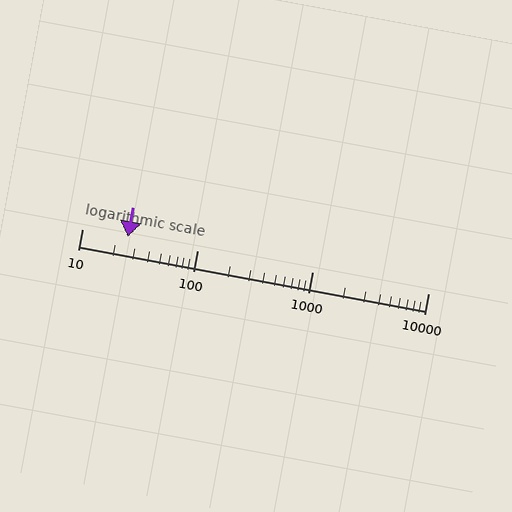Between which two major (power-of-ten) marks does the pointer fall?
The pointer is between 10 and 100.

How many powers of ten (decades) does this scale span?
The scale spans 3 decades, from 10 to 10000.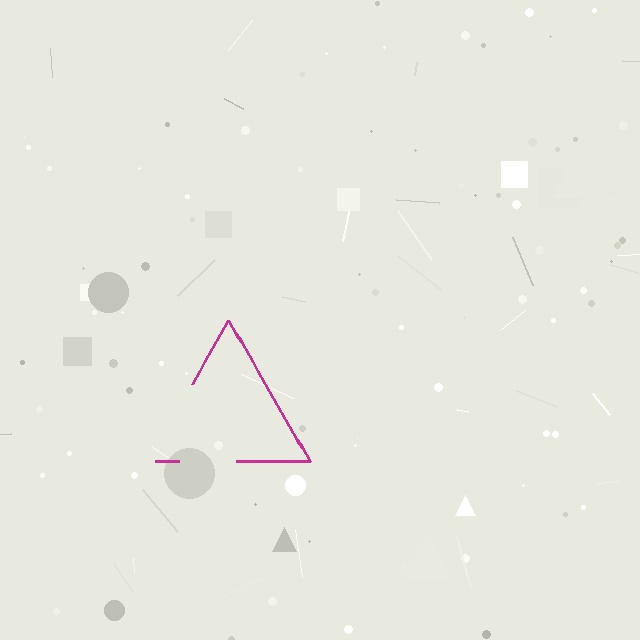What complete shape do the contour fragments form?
The contour fragments form a triangle.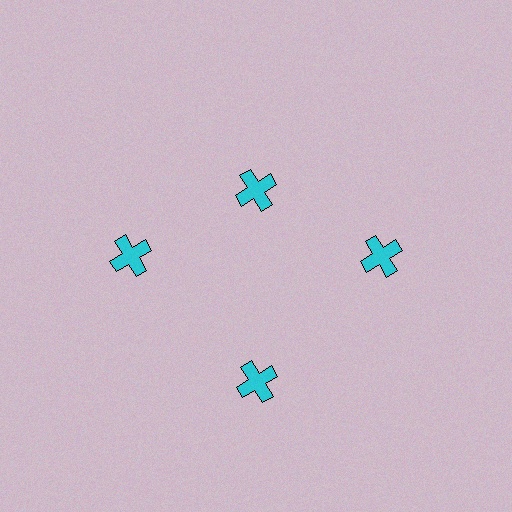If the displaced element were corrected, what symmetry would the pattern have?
It would have 4-fold rotational symmetry — the pattern would map onto itself every 90 degrees.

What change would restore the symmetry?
The symmetry would be restored by moving it outward, back onto the ring so that all 4 crosses sit at equal angles and equal distance from the center.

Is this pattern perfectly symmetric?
No. The 4 cyan crosses are arranged in a ring, but one element near the 12 o'clock position is pulled inward toward the center, breaking the 4-fold rotational symmetry.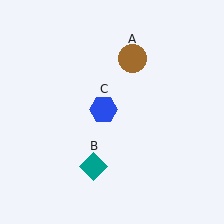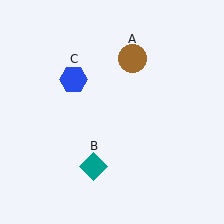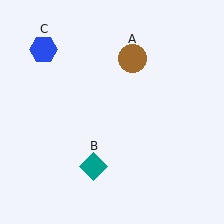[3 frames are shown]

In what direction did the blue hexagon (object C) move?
The blue hexagon (object C) moved up and to the left.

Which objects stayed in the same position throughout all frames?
Brown circle (object A) and teal diamond (object B) remained stationary.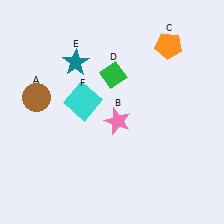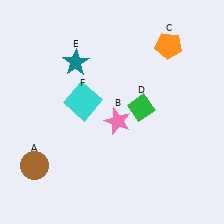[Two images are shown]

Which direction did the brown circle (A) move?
The brown circle (A) moved down.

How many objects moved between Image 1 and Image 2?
2 objects moved between the two images.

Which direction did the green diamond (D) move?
The green diamond (D) moved down.